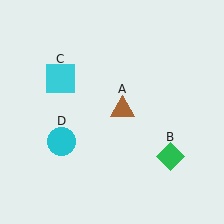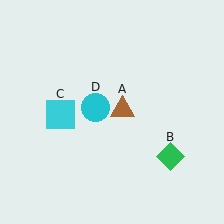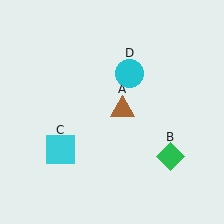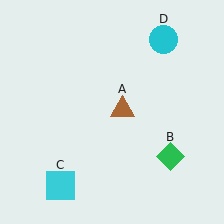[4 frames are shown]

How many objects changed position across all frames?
2 objects changed position: cyan square (object C), cyan circle (object D).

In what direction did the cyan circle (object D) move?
The cyan circle (object D) moved up and to the right.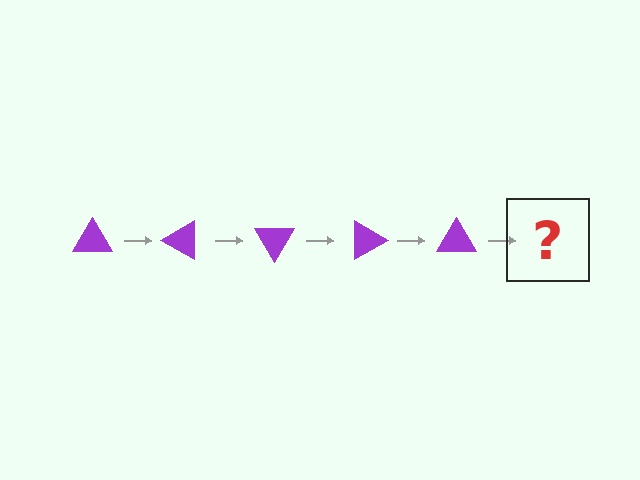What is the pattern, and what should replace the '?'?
The pattern is that the triangle rotates 30 degrees each step. The '?' should be a purple triangle rotated 150 degrees.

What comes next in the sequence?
The next element should be a purple triangle rotated 150 degrees.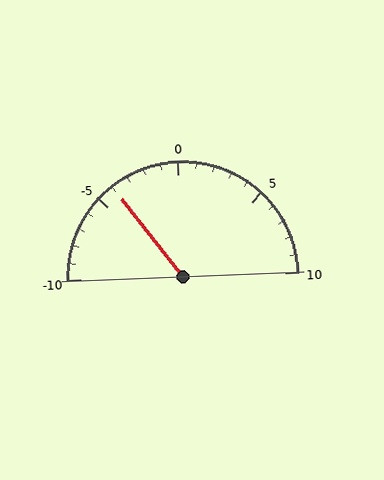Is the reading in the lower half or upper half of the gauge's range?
The reading is in the lower half of the range (-10 to 10).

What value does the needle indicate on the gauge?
The needle indicates approximately -4.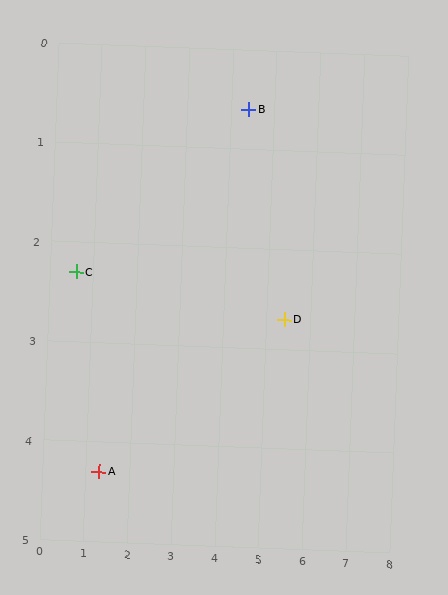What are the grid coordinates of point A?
Point A is at approximately (1.3, 4.3).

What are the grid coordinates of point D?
Point D is at approximately (5.4, 2.7).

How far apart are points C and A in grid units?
Points C and A are about 2.1 grid units apart.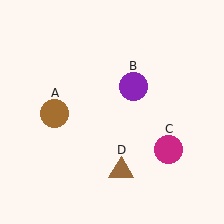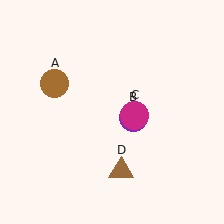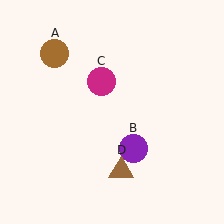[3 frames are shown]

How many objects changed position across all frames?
3 objects changed position: brown circle (object A), purple circle (object B), magenta circle (object C).